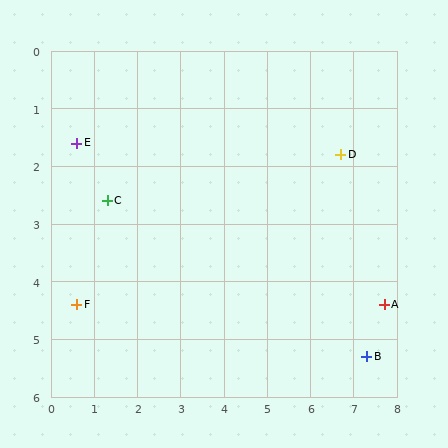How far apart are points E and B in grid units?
Points E and B are about 7.7 grid units apart.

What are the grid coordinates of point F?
Point F is at approximately (0.6, 4.4).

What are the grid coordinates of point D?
Point D is at approximately (6.7, 1.8).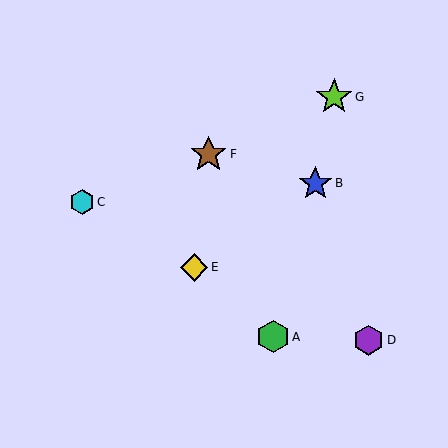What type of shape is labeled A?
Shape A is a green hexagon.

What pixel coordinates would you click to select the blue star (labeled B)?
Click at (315, 183) to select the blue star B.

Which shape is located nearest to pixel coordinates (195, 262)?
The yellow diamond (labeled E) at (194, 267) is nearest to that location.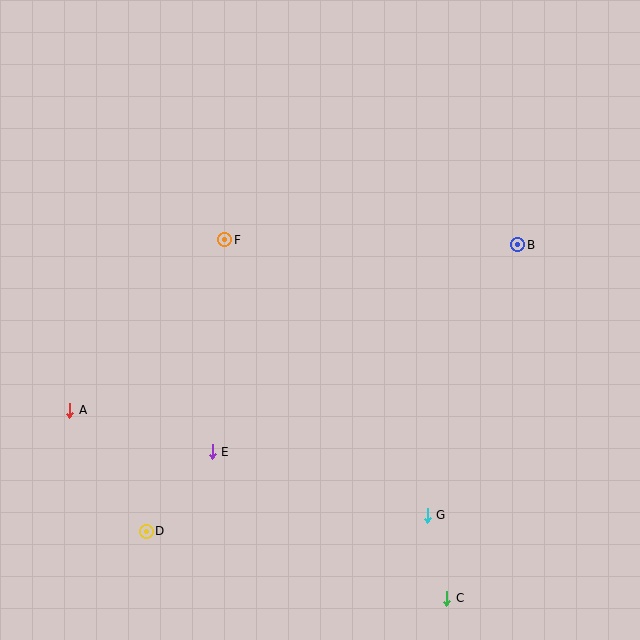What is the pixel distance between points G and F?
The distance between G and F is 342 pixels.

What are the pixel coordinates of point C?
Point C is at (447, 598).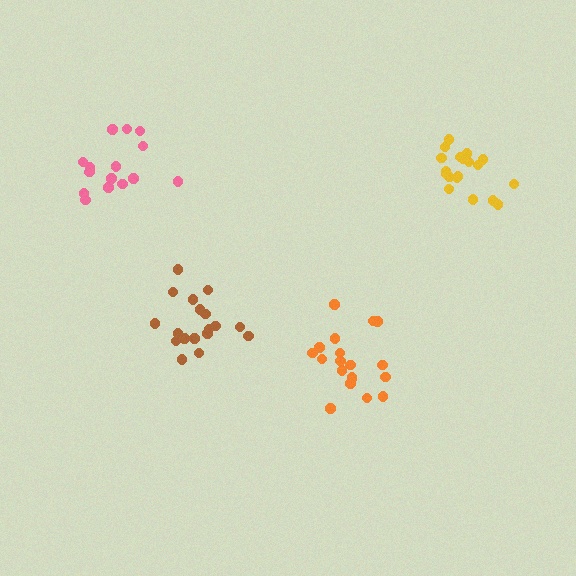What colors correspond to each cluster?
The clusters are colored: pink, orange, brown, yellow.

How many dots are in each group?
Group 1: 15 dots, Group 2: 19 dots, Group 3: 18 dots, Group 4: 20 dots (72 total).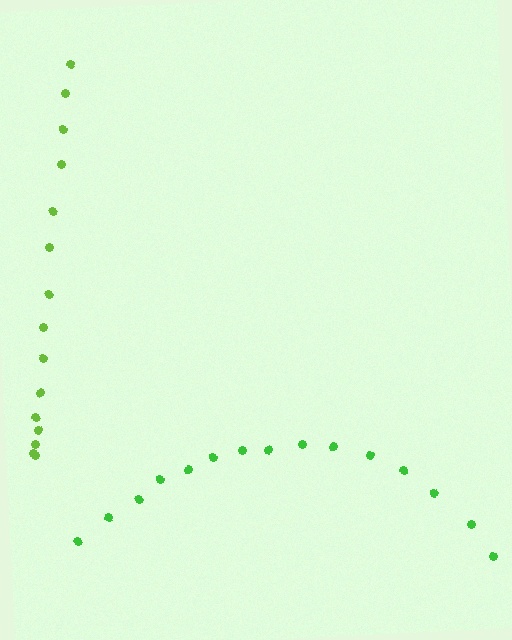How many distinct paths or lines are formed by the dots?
There are 2 distinct paths.